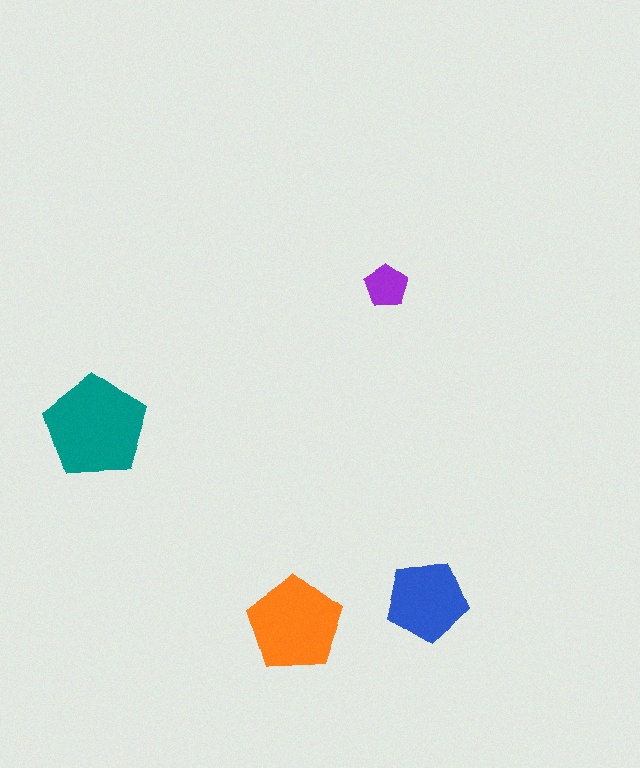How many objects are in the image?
There are 4 objects in the image.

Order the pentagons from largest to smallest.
the teal one, the orange one, the blue one, the purple one.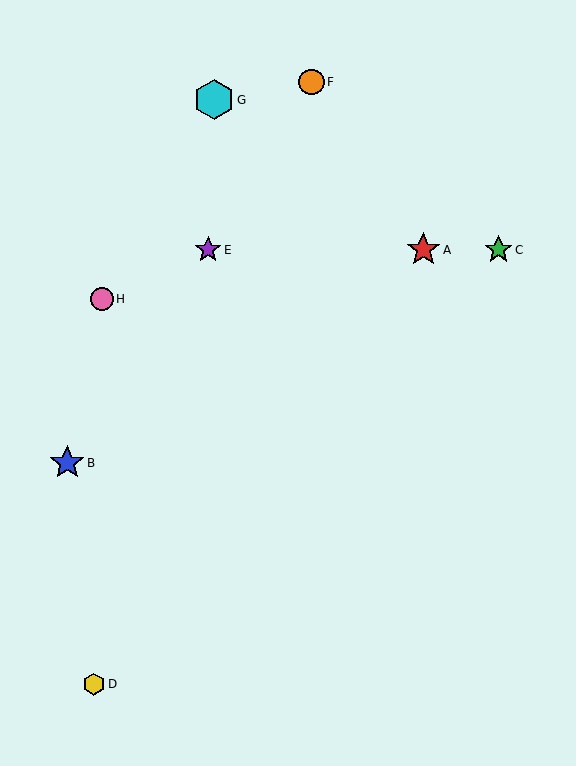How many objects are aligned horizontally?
3 objects (A, C, E) are aligned horizontally.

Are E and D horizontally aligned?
No, E is at y≈250 and D is at y≈684.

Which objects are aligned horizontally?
Objects A, C, E are aligned horizontally.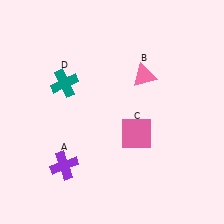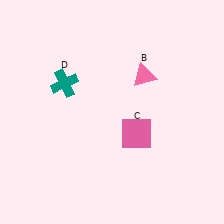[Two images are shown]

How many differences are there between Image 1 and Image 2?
There is 1 difference between the two images.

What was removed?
The purple cross (A) was removed in Image 2.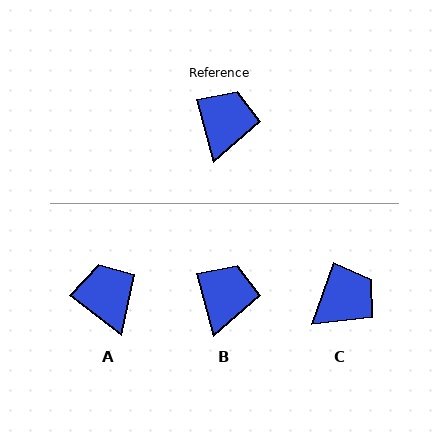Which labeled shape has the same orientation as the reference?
B.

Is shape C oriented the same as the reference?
No, it is off by about 35 degrees.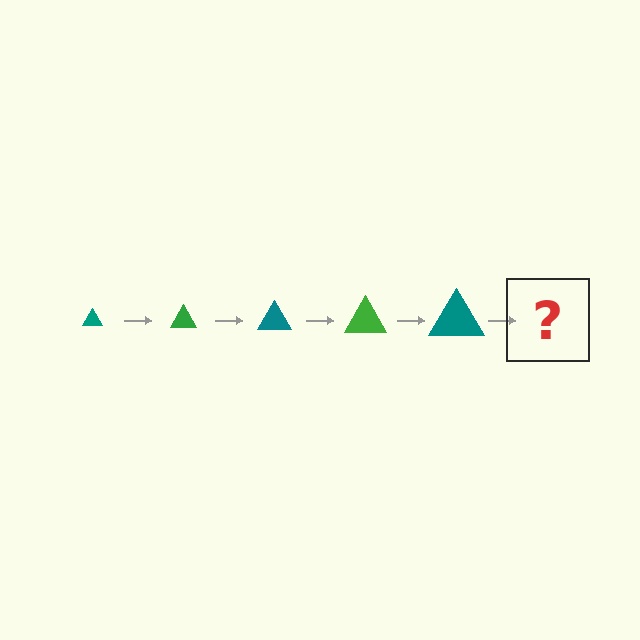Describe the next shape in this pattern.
It should be a green triangle, larger than the previous one.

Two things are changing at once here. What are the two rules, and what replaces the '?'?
The two rules are that the triangle grows larger each step and the color cycles through teal and green. The '?' should be a green triangle, larger than the previous one.